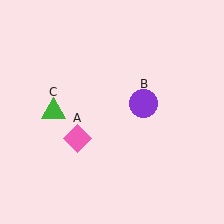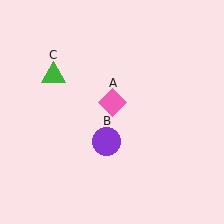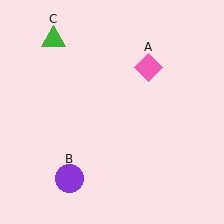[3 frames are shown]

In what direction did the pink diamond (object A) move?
The pink diamond (object A) moved up and to the right.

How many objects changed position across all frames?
3 objects changed position: pink diamond (object A), purple circle (object B), green triangle (object C).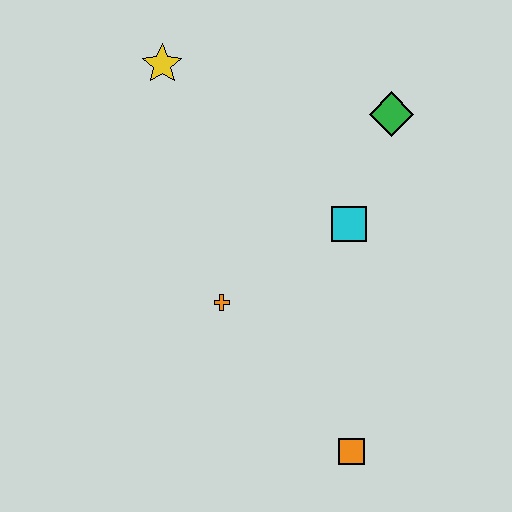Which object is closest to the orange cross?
The cyan square is closest to the orange cross.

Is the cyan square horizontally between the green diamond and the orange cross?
Yes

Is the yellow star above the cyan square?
Yes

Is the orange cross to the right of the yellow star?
Yes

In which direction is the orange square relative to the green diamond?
The orange square is below the green diamond.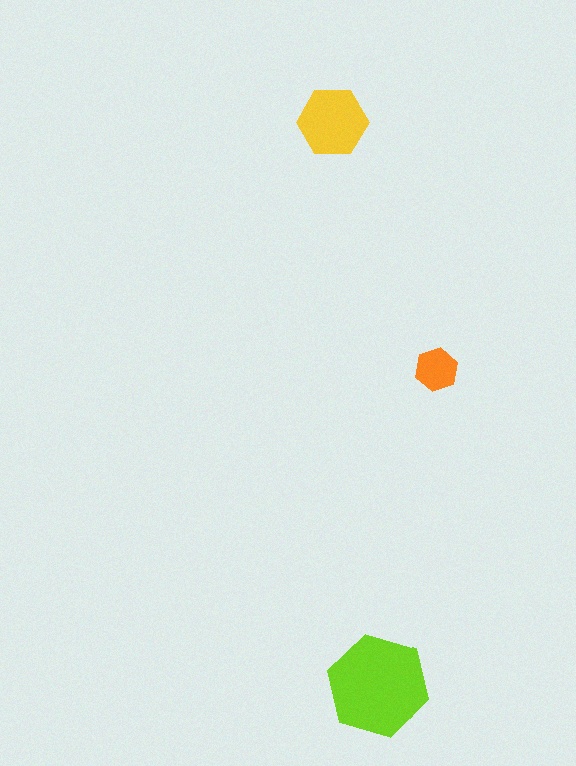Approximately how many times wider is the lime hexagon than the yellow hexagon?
About 1.5 times wider.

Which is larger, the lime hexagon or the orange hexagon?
The lime one.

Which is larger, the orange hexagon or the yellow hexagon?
The yellow one.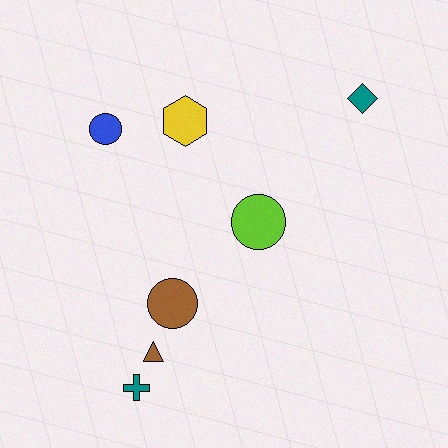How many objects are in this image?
There are 7 objects.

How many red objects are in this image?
There are no red objects.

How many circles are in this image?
There are 3 circles.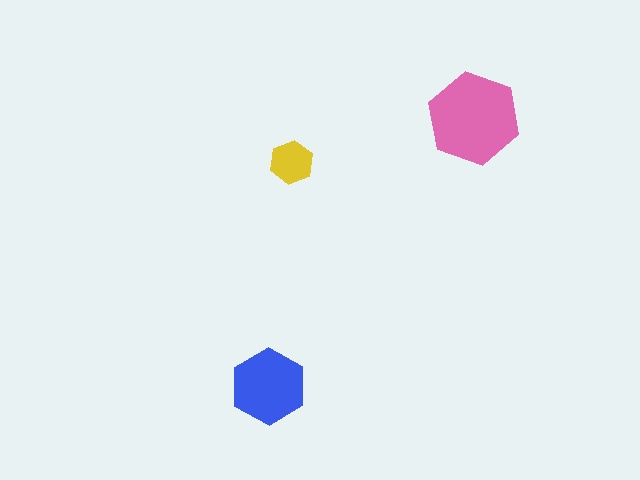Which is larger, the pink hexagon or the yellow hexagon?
The pink one.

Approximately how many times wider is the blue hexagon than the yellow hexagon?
About 1.5 times wider.